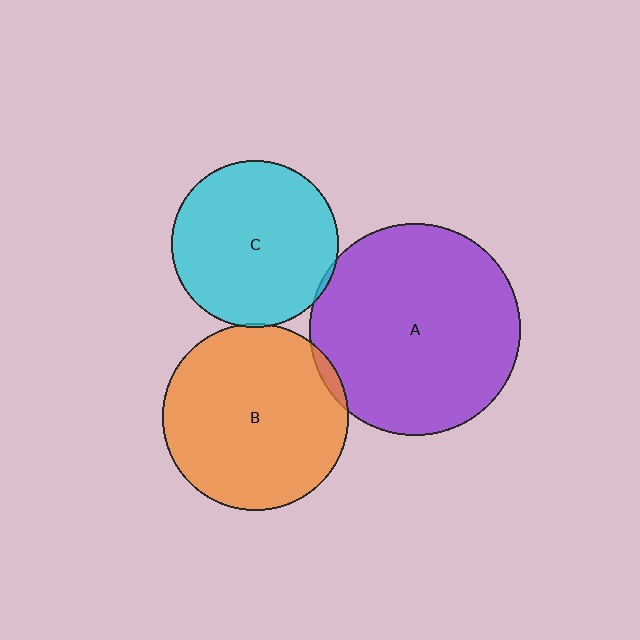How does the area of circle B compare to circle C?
Approximately 1.2 times.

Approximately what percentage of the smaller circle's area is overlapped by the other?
Approximately 5%.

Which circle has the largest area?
Circle A (purple).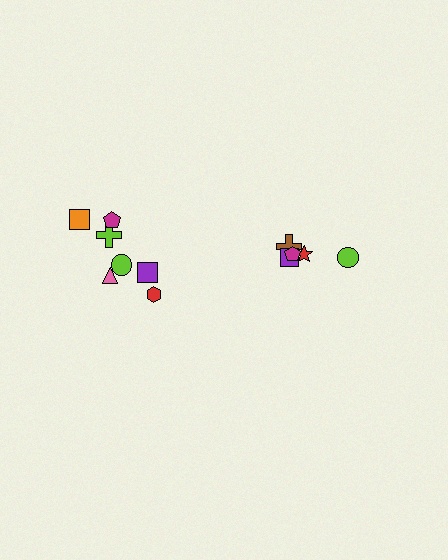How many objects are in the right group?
There are 5 objects.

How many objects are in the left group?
There are 7 objects.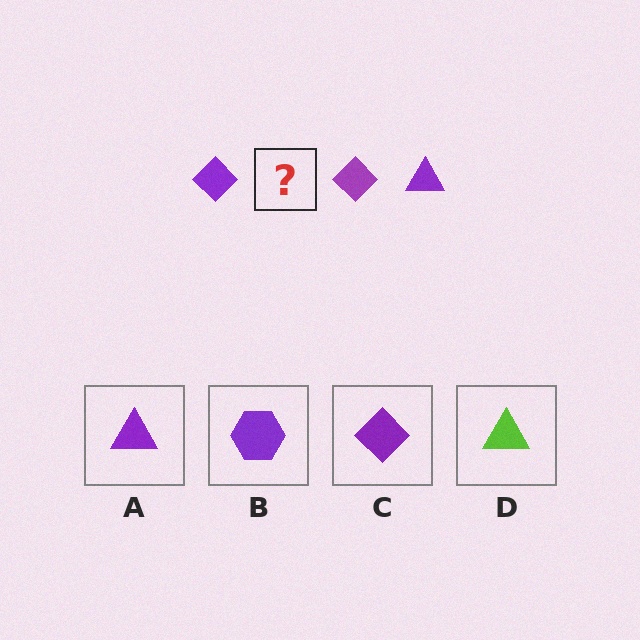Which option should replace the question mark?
Option A.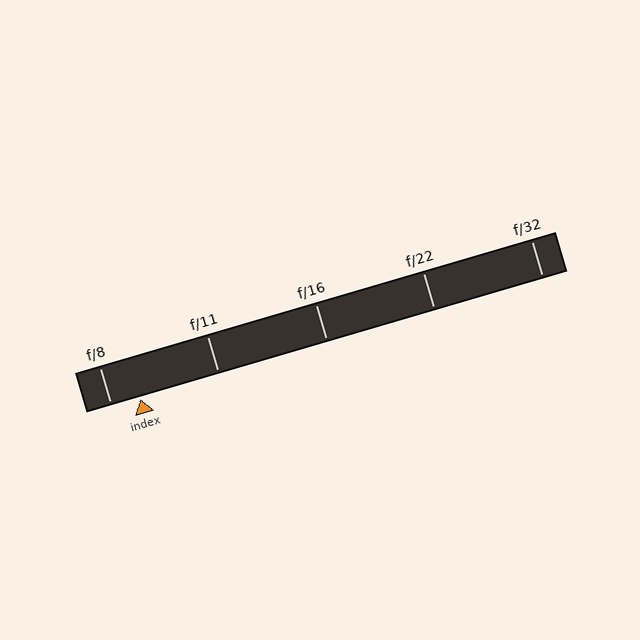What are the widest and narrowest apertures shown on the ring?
The widest aperture shown is f/8 and the narrowest is f/32.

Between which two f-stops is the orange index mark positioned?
The index mark is between f/8 and f/11.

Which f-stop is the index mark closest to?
The index mark is closest to f/8.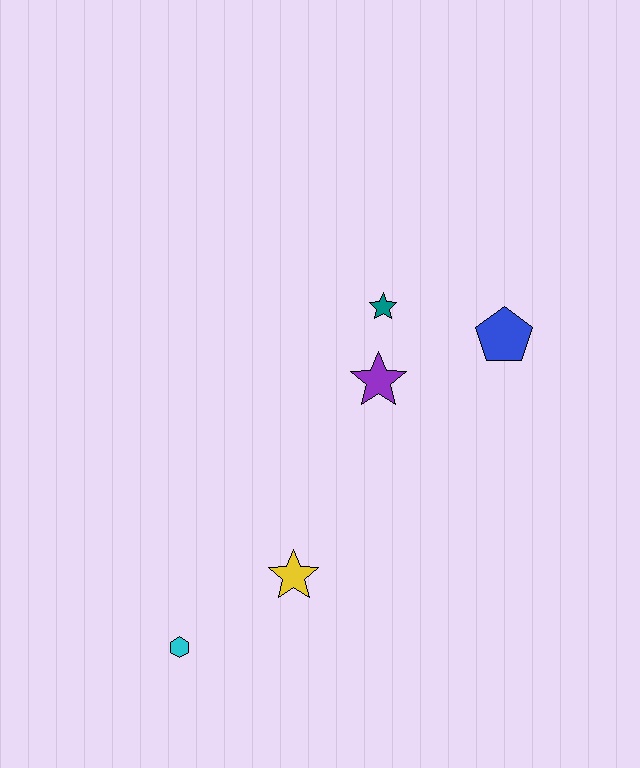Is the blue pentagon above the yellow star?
Yes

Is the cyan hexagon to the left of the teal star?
Yes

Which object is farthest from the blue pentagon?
The cyan hexagon is farthest from the blue pentagon.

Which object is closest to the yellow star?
The cyan hexagon is closest to the yellow star.